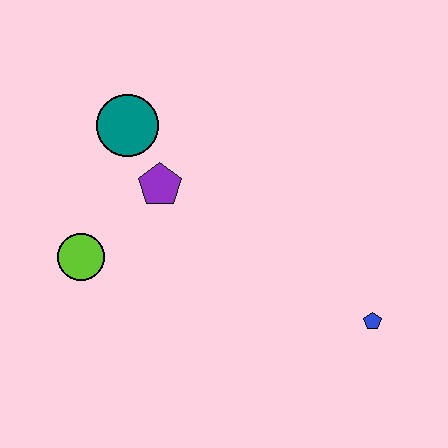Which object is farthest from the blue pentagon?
The teal circle is farthest from the blue pentagon.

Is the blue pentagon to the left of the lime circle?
No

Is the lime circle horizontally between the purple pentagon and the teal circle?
No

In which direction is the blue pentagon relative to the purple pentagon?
The blue pentagon is to the right of the purple pentagon.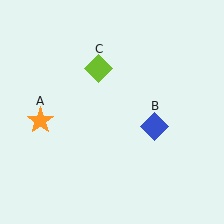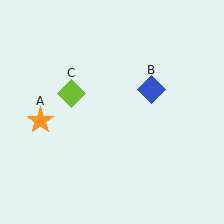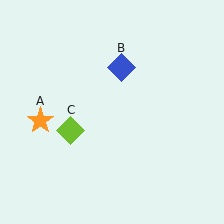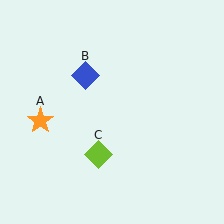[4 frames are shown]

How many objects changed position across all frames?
2 objects changed position: blue diamond (object B), lime diamond (object C).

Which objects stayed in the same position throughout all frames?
Orange star (object A) remained stationary.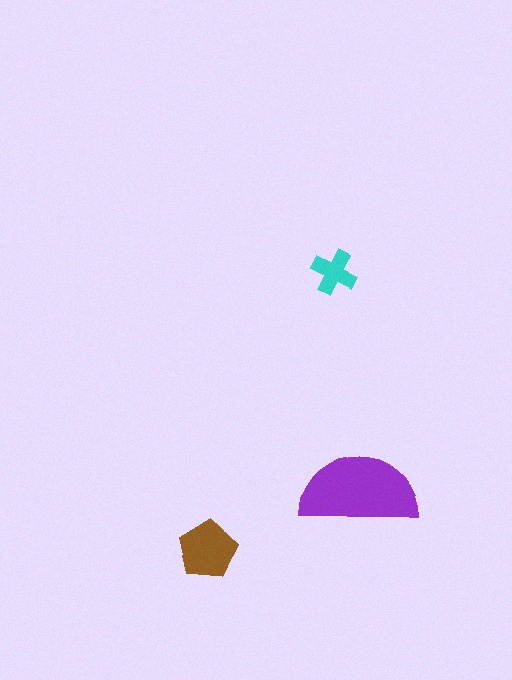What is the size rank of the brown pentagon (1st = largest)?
2nd.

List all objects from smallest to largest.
The cyan cross, the brown pentagon, the purple semicircle.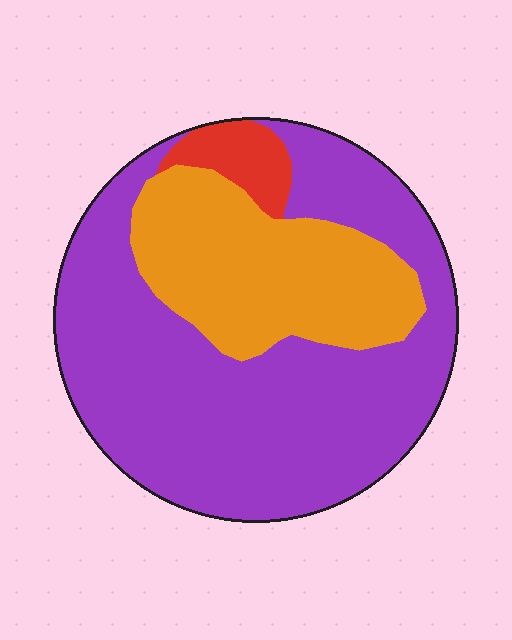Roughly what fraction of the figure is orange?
Orange covers around 30% of the figure.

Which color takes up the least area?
Red, at roughly 5%.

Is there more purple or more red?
Purple.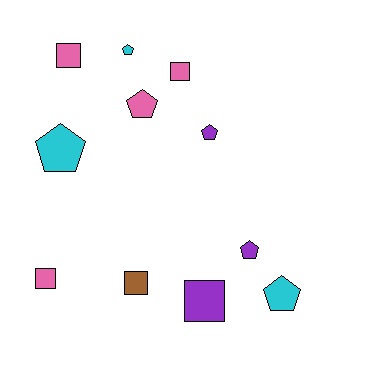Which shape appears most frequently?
Pentagon, with 6 objects.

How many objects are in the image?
There are 11 objects.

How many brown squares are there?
There is 1 brown square.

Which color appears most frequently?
Pink, with 4 objects.